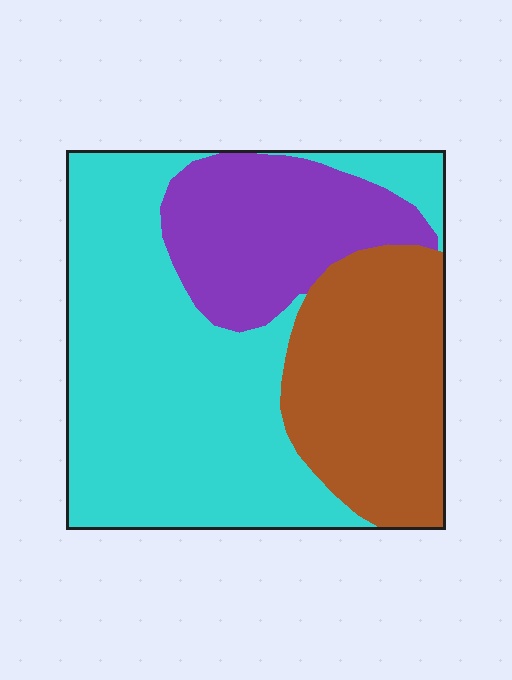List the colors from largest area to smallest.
From largest to smallest: cyan, brown, purple.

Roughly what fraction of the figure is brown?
Brown takes up about one quarter (1/4) of the figure.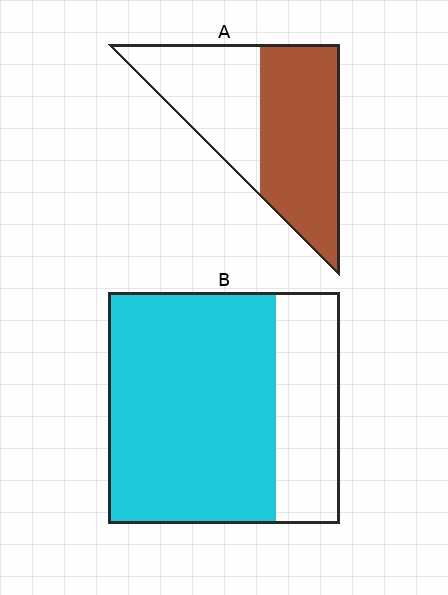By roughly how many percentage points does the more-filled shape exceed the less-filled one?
By roughly 15 percentage points (B over A).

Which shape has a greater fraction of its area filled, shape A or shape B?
Shape B.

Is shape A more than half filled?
Yes.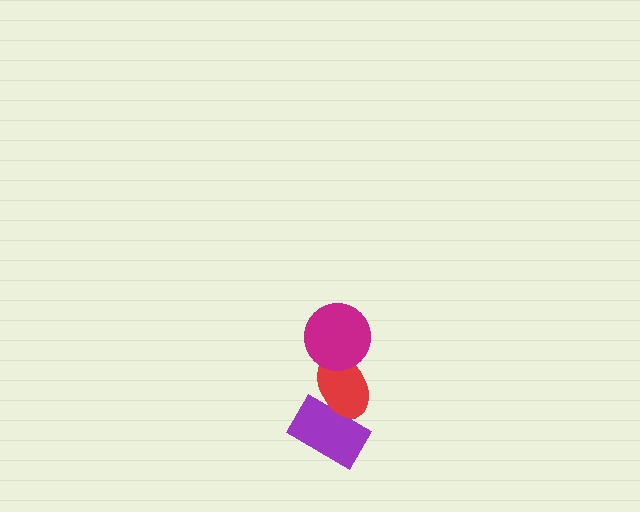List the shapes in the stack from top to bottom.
From top to bottom: the magenta circle, the red ellipse, the purple rectangle.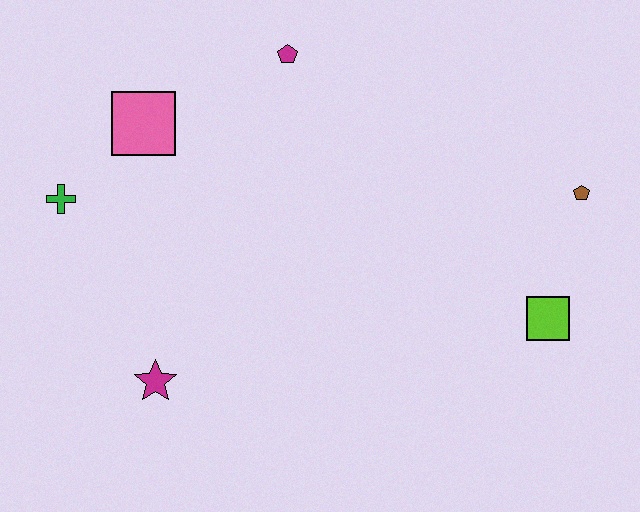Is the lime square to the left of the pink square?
No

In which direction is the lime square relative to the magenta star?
The lime square is to the right of the magenta star.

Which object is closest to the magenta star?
The green cross is closest to the magenta star.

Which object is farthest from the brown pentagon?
The green cross is farthest from the brown pentagon.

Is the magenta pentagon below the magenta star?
No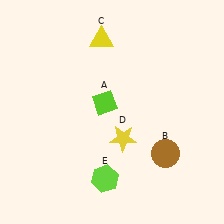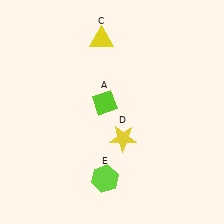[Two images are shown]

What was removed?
The brown circle (B) was removed in Image 2.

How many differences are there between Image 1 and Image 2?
There is 1 difference between the two images.